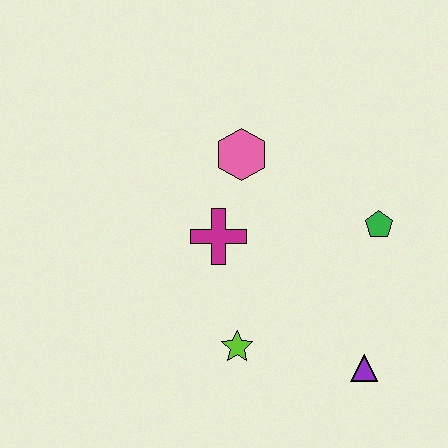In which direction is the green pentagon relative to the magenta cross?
The green pentagon is to the right of the magenta cross.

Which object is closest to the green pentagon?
The purple triangle is closest to the green pentagon.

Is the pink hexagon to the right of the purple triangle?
No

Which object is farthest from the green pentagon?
The lime star is farthest from the green pentagon.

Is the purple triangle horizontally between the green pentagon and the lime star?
Yes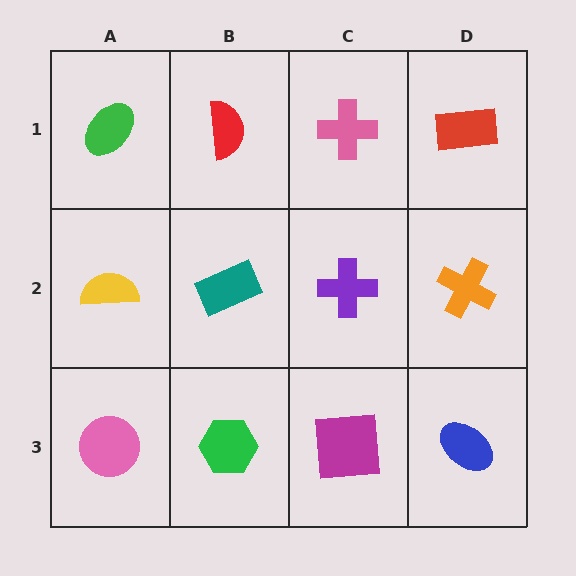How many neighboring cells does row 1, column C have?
3.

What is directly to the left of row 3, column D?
A magenta square.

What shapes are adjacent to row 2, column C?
A pink cross (row 1, column C), a magenta square (row 3, column C), a teal rectangle (row 2, column B), an orange cross (row 2, column D).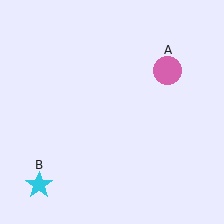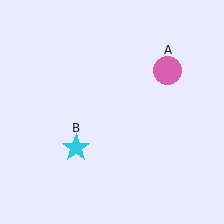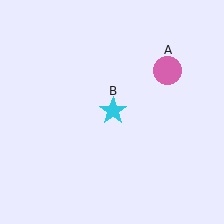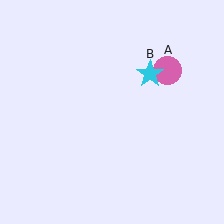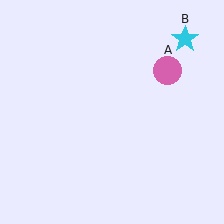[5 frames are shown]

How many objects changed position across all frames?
1 object changed position: cyan star (object B).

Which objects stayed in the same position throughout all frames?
Pink circle (object A) remained stationary.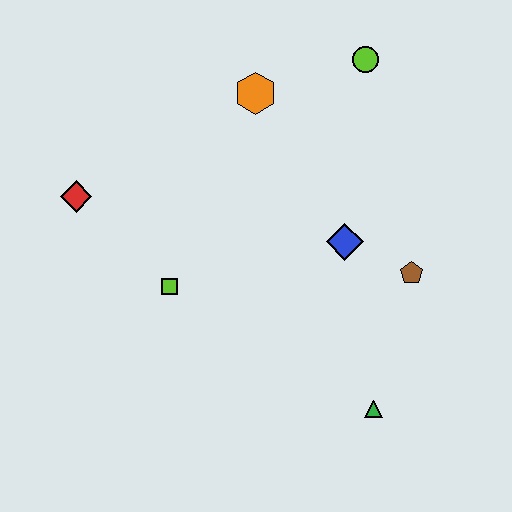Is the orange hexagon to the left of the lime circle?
Yes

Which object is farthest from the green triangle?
The red diamond is farthest from the green triangle.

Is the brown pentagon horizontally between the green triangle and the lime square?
No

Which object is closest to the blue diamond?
The brown pentagon is closest to the blue diamond.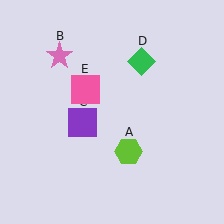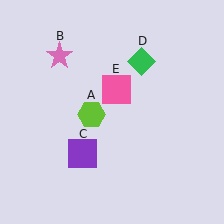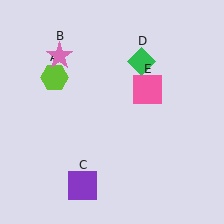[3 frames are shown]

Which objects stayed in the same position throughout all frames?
Pink star (object B) and green diamond (object D) remained stationary.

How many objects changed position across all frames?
3 objects changed position: lime hexagon (object A), purple square (object C), pink square (object E).